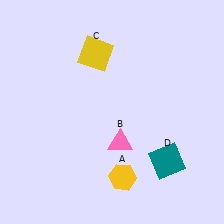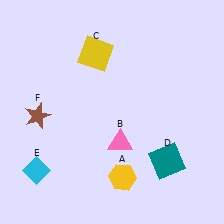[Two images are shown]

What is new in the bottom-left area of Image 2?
A brown star (F) was added in the bottom-left area of Image 2.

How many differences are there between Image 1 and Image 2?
There are 2 differences between the two images.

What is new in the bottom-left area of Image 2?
A cyan diamond (E) was added in the bottom-left area of Image 2.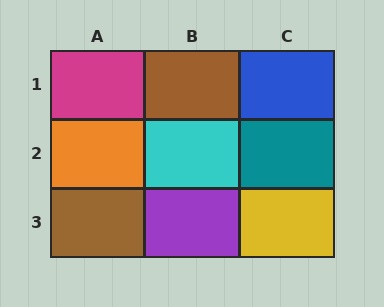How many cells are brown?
2 cells are brown.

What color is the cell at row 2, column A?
Orange.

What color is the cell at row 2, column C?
Teal.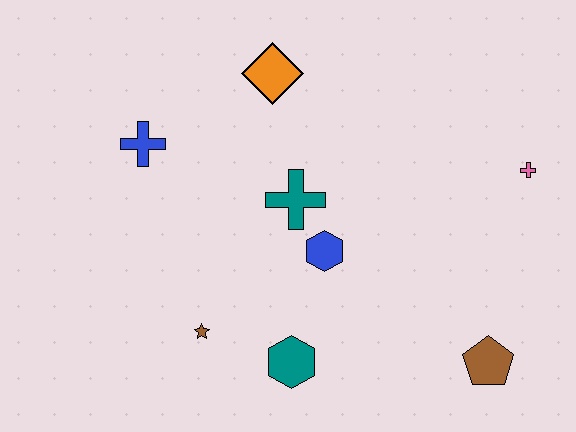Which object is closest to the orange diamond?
The teal cross is closest to the orange diamond.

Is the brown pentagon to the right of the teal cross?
Yes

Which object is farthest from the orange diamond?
The brown pentagon is farthest from the orange diamond.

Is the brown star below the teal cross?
Yes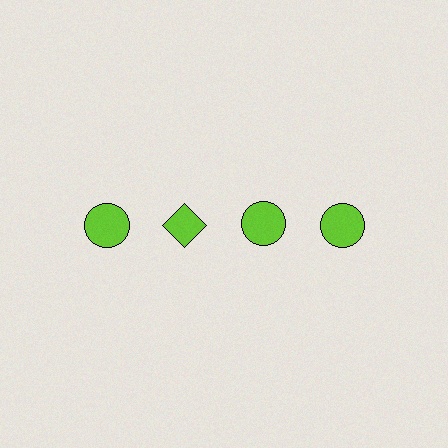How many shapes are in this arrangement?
There are 4 shapes arranged in a grid pattern.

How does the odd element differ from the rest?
It has a different shape: diamond instead of circle.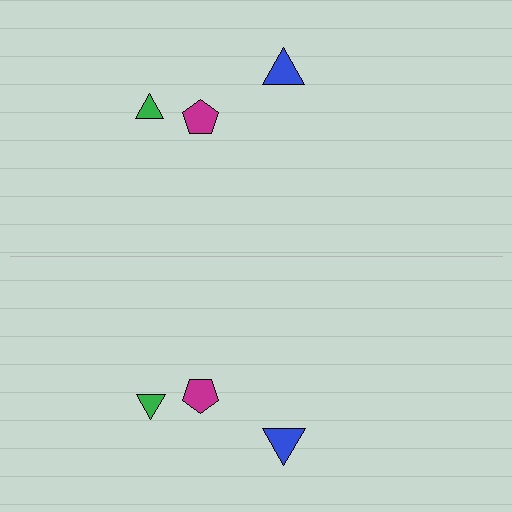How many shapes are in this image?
There are 6 shapes in this image.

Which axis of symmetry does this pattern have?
The pattern has a horizontal axis of symmetry running through the center of the image.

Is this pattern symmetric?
Yes, this pattern has bilateral (reflection) symmetry.